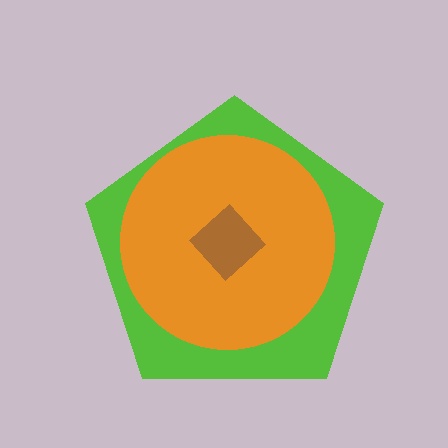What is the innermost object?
The brown diamond.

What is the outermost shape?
The lime pentagon.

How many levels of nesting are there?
3.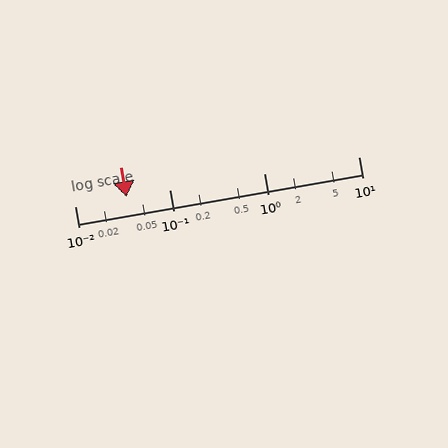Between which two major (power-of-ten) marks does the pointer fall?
The pointer is between 0.01 and 0.1.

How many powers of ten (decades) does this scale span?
The scale spans 3 decades, from 0.01 to 10.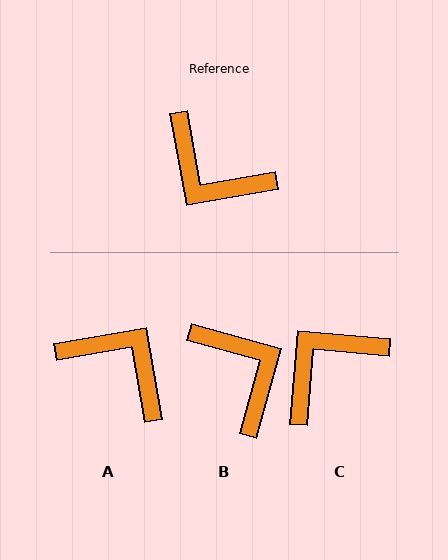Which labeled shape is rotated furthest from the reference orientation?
A, about 180 degrees away.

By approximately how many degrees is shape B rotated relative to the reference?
Approximately 155 degrees counter-clockwise.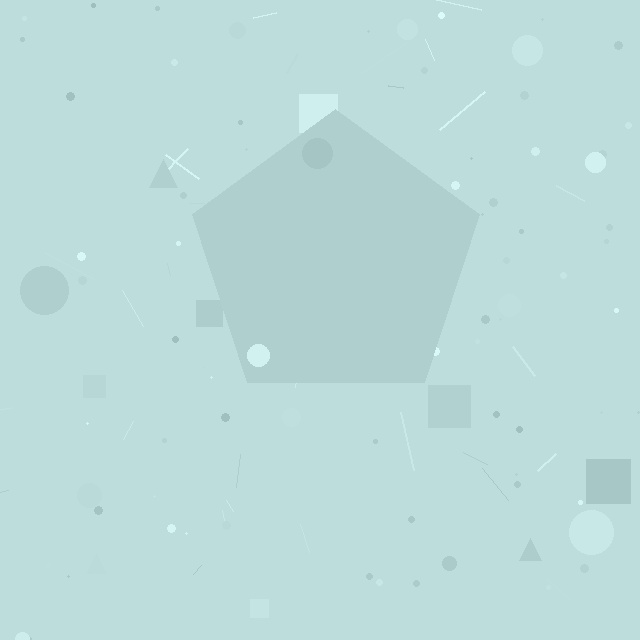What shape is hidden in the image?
A pentagon is hidden in the image.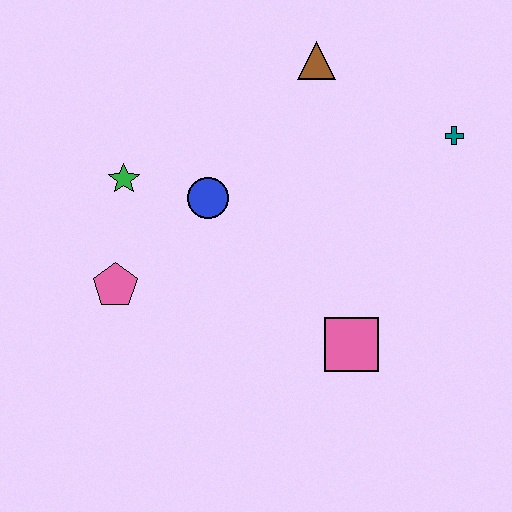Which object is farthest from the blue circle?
The teal cross is farthest from the blue circle.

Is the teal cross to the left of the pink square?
No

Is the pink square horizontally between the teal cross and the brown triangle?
Yes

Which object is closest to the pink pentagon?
The green star is closest to the pink pentagon.